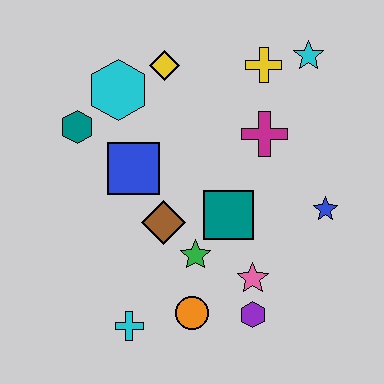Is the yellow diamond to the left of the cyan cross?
No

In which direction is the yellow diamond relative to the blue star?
The yellow diamond is to the left of the blue star.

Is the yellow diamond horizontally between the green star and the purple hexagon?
No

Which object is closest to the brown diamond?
The green star is closest to the brown diamond.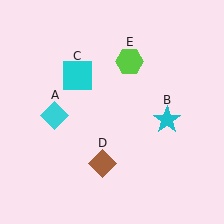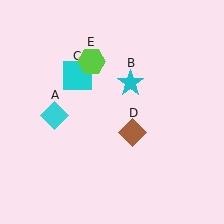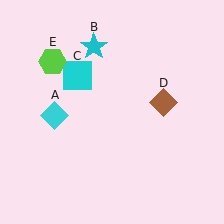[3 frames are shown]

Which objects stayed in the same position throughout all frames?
Cyan diamond (object A) and cyan square (object C) remained stationary.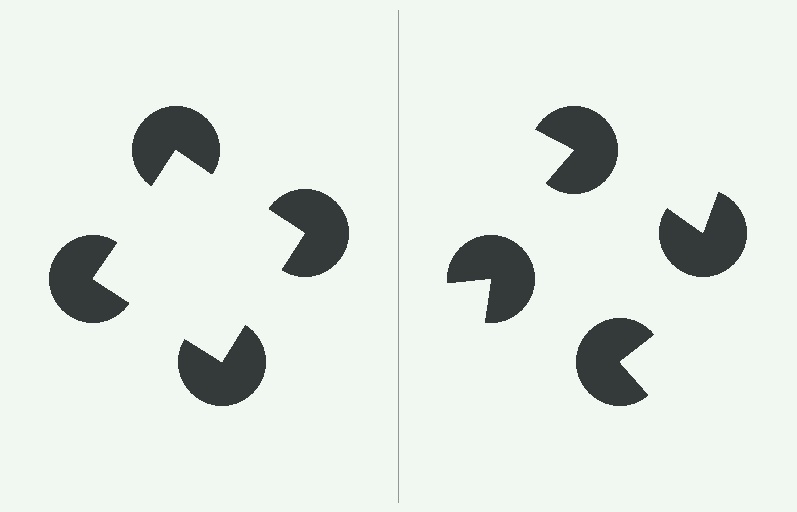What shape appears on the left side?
An illusory square.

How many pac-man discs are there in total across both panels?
8 — 4 on each side.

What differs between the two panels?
The pac-man discs are positioned identically on both sides; only the wedge orientations differ. On the left they align to a square; on the right they are misaligned.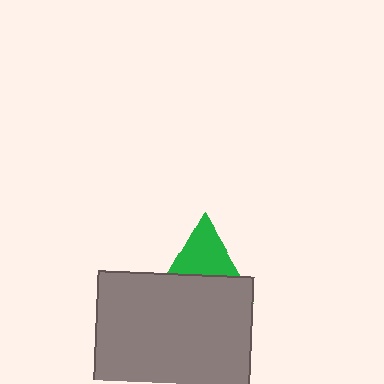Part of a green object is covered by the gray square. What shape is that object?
It is a triangle.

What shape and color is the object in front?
The object in front is a gray square.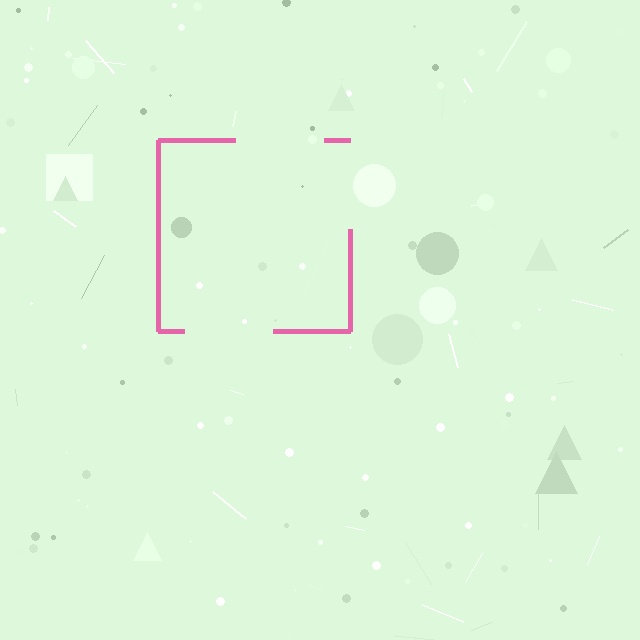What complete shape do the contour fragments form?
The contour fragments form a square.